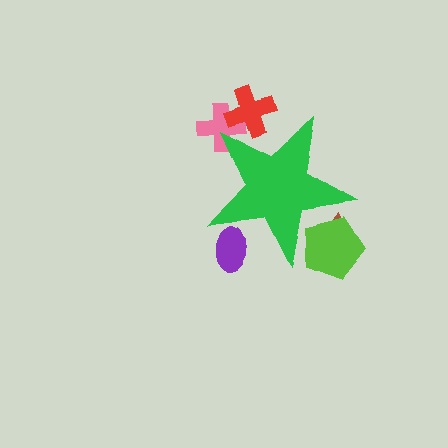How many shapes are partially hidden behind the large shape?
5 shapes are partially hidden.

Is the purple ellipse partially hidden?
Yes, the purple ellipse is partially hidden behind the green star.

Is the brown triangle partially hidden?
Yes, the brown triangle is partially hidden behind the green star.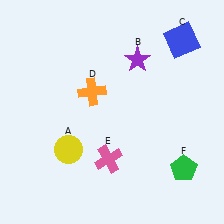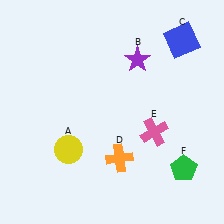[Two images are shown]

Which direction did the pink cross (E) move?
The pink cross (E) moved right.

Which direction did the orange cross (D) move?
The orange cross (D) moved down.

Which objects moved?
The objects that moved are: the orange cross (D), the pink cross (E).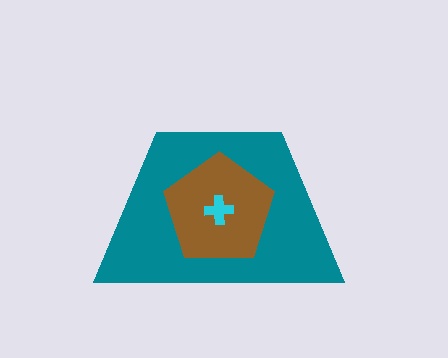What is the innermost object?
The cyan cross.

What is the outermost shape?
The teal trapezoid.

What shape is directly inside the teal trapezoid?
The brown pentagon.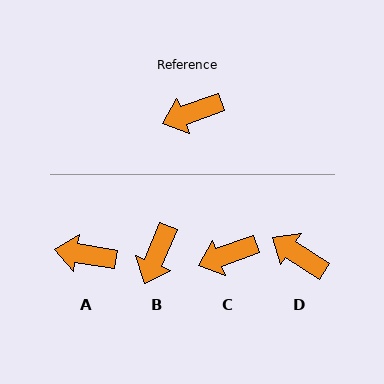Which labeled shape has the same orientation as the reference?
C.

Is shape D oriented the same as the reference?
No, it is off by about 53 degrees.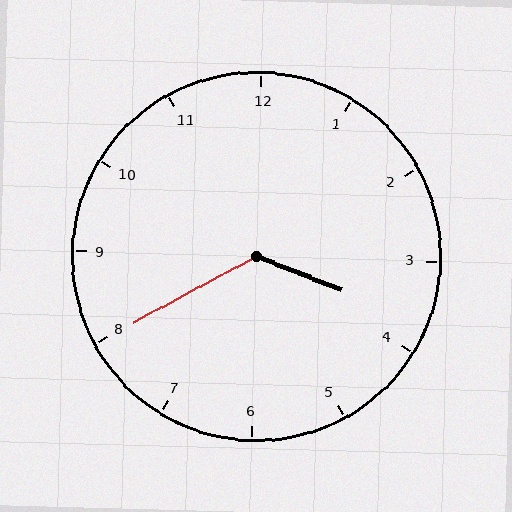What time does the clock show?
3:40.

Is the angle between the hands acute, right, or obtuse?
It is obtuse.